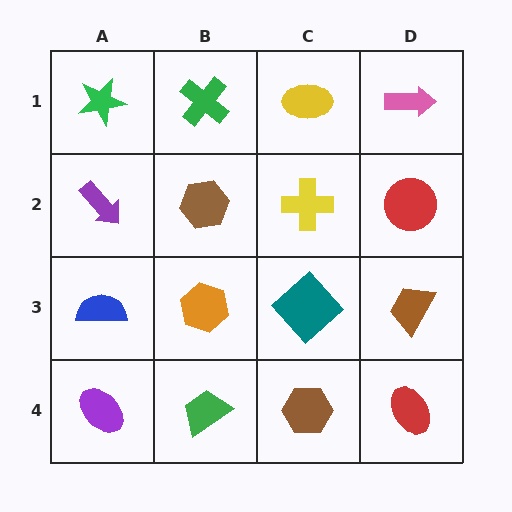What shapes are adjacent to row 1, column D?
A red circle (row 2, column D), a yellow ellipse (row 1, column C).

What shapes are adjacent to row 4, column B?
An orange hexagon (row 3, column B), a purple ellipse (row 4, column A), a brown hexagon (row 4, column C).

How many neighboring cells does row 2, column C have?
4.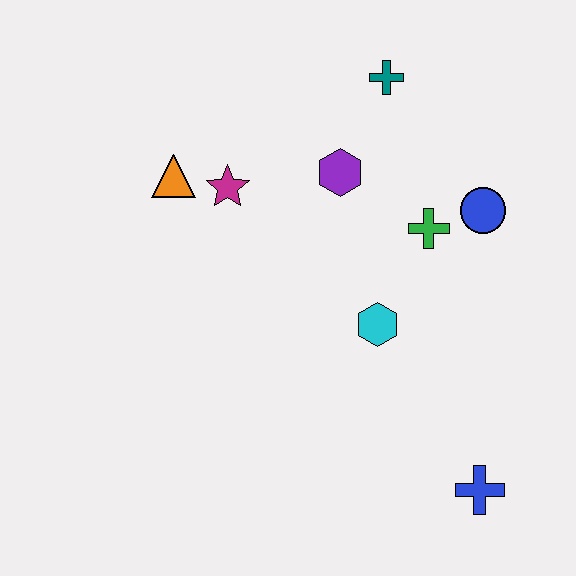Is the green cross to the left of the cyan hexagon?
No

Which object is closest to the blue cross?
The cyan hexagon is closest to the blue cross.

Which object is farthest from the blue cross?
The orange triangle is farthest from the blue cross.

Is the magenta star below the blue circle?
No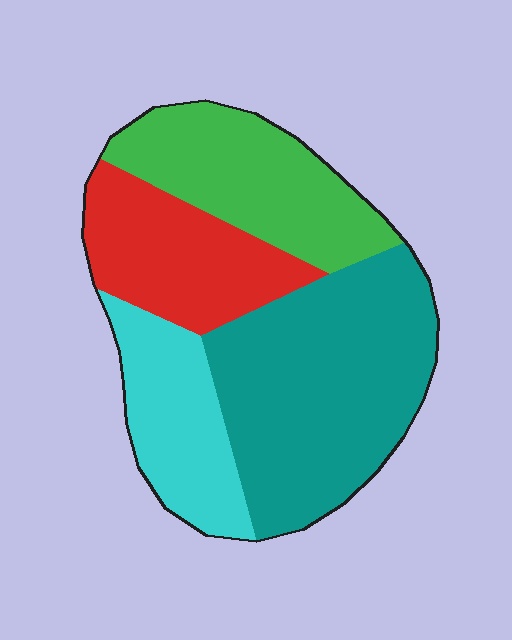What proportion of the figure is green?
Green takes up about one quarter (1/4) of the figure.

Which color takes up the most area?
Teal, at roughly 40%.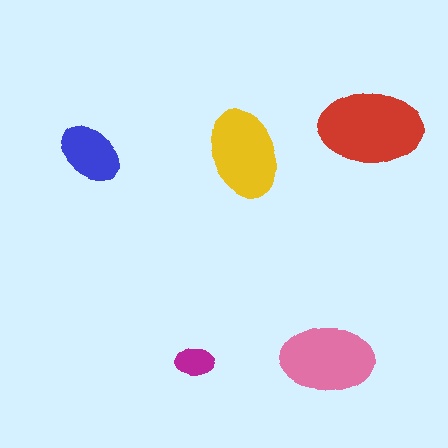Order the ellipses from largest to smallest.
the red one, the pink one, the yellow one, the blue one, the magenta one.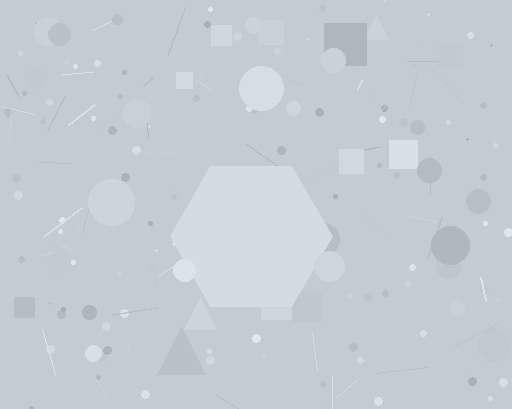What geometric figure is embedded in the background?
A hexagon is embedded in the background.